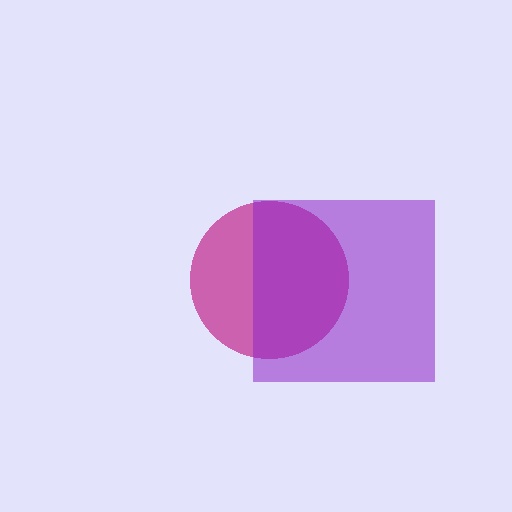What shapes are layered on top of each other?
The layered shapes are: a magenta circle, a purple square.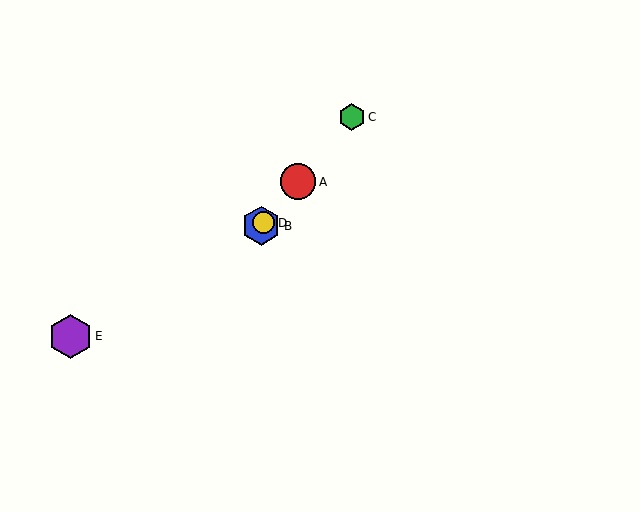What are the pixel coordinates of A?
Object A is at (298, 182).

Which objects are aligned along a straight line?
Objects A, B, C, D are aligned along a straight line.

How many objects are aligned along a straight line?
4 objects (A, B, C, D) are aligned along a straight line.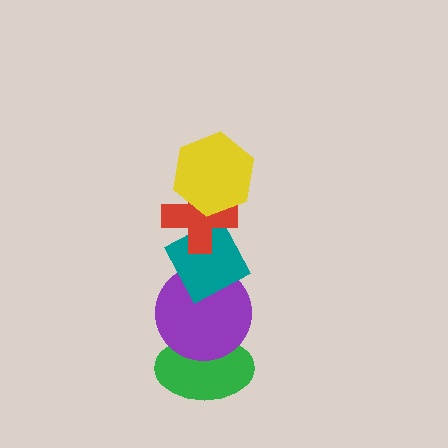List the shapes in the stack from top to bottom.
From top to bottom: the yellow hexagon, the red cross, the teal diamond, the purple circle, the green ellipse.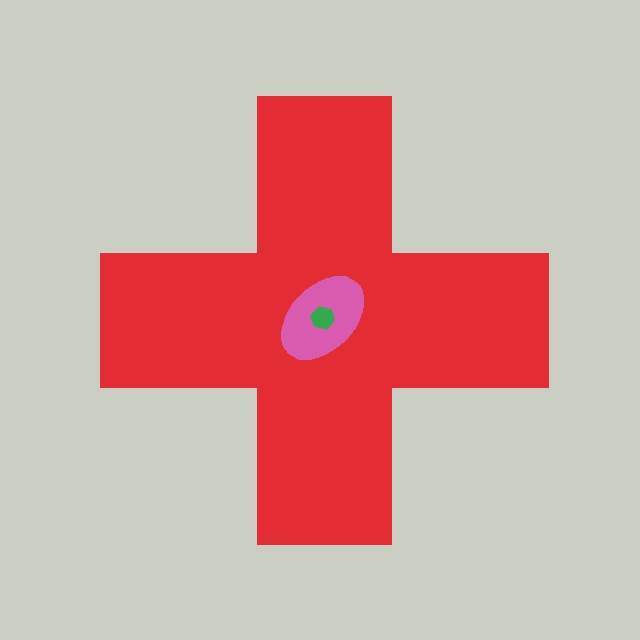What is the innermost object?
The green hexagon.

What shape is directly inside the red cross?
The pink ellipse.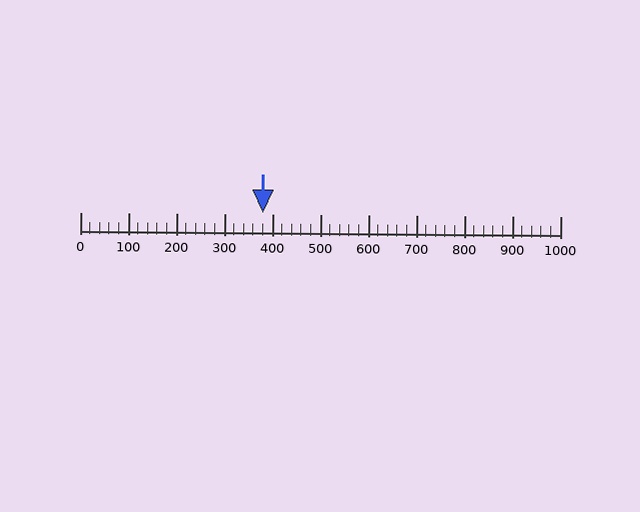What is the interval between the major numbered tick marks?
The major tick marks are spaced 100 units apart.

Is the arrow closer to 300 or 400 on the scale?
The arrow is closer to 400.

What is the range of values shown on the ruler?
The ruler shows values from 0 to 1000.